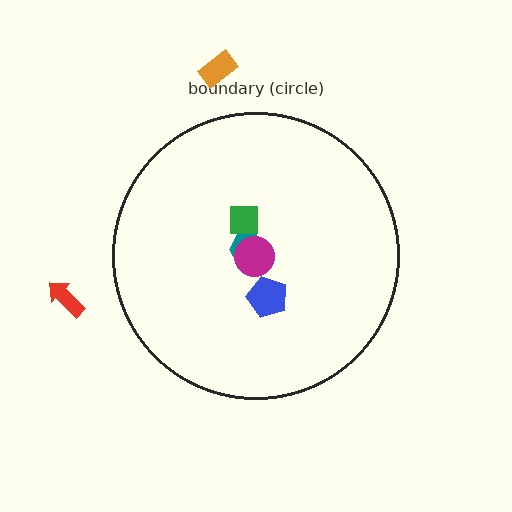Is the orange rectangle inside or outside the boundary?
Outside.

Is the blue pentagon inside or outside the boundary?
Inside.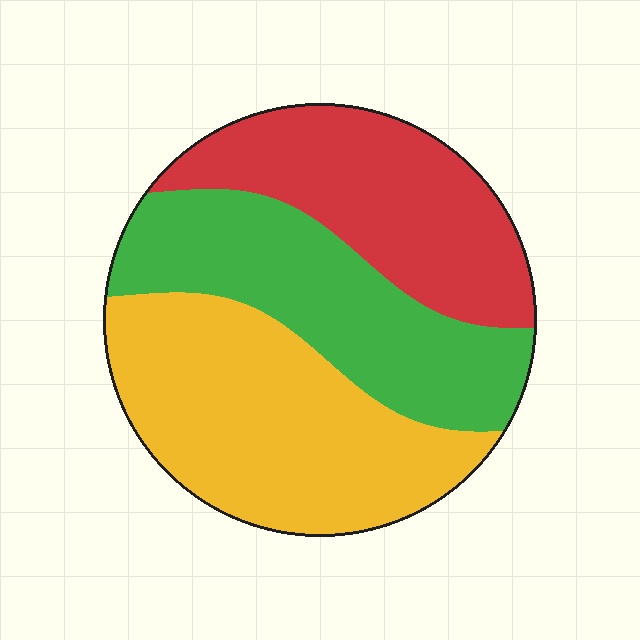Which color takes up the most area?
Yellow, at roughly 40%.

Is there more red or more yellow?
Yellow.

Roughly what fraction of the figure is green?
Green takes up between a sixth and a third of the figure.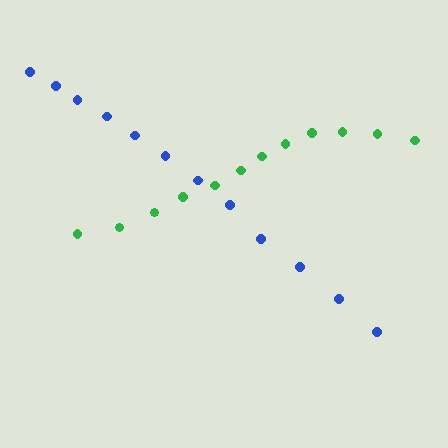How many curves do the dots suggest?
There are 2 distinct paths.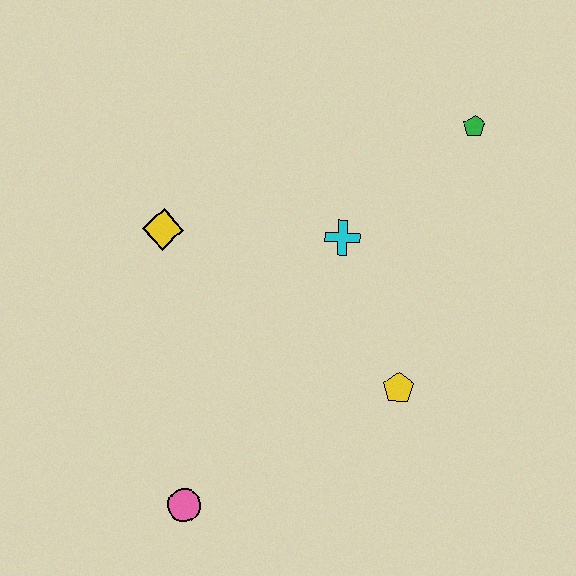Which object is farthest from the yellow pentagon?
The yellow diamond is farthest from the yellow pentagon.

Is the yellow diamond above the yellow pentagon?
Yes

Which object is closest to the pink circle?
The yellow pentagon is closest to the pink circle.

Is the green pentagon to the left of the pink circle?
No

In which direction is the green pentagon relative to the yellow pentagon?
The green pentagon is above the yellow pentagon.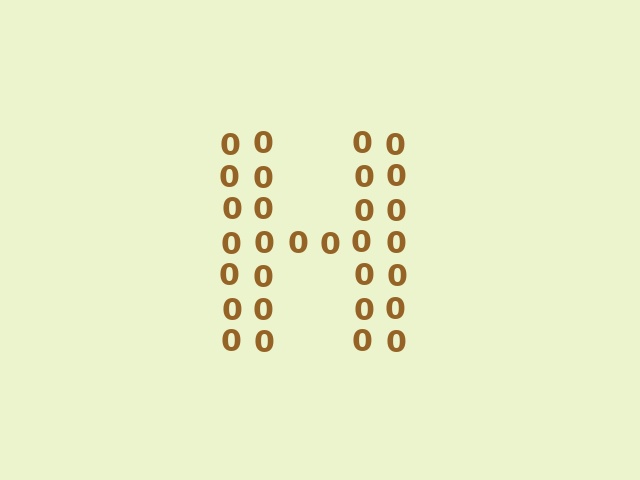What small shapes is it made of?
It is made of small digit 0's.